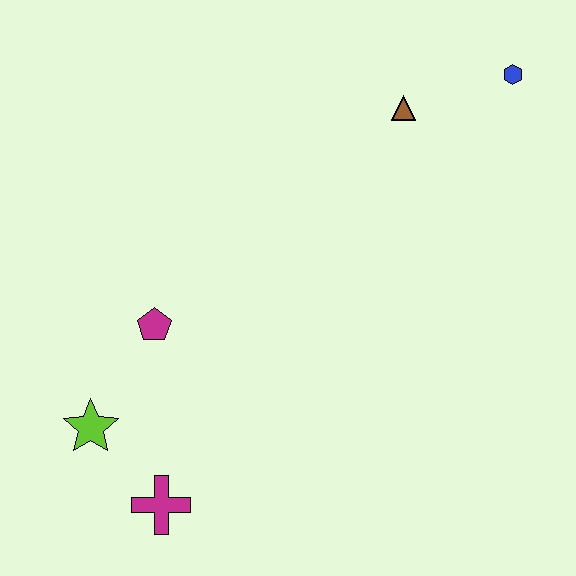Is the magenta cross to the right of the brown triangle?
No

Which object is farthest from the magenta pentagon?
The blue hexagon is farthest from the magenta pentagon.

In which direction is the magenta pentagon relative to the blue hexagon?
The magenta pentagon is to the left of the blue hexagon.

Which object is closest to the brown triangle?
The blue hexagon is closest to the brown triangle.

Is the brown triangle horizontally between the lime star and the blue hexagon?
Yes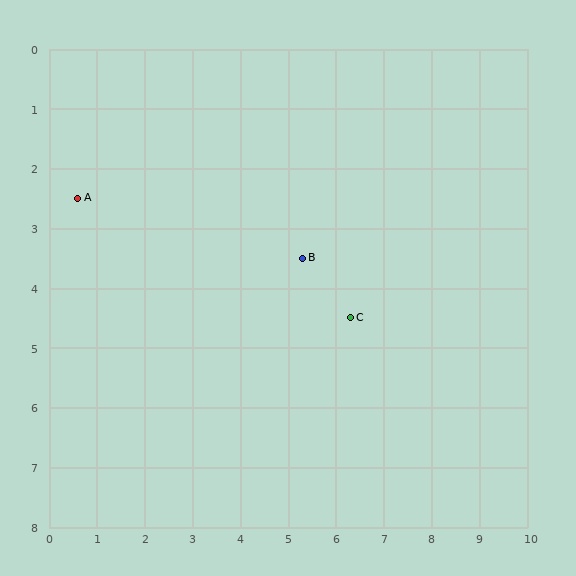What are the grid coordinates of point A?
Point A is at approximately (0.6, 2.5).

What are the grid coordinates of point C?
Point C is at approximately (6.3, 4.5).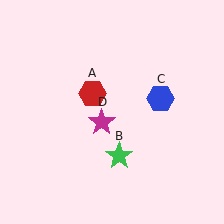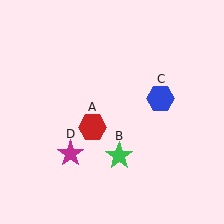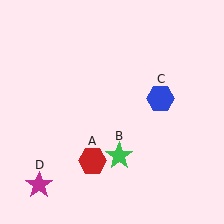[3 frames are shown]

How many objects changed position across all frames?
2 objects changed position: red hexagon (object A), magenta star (object D).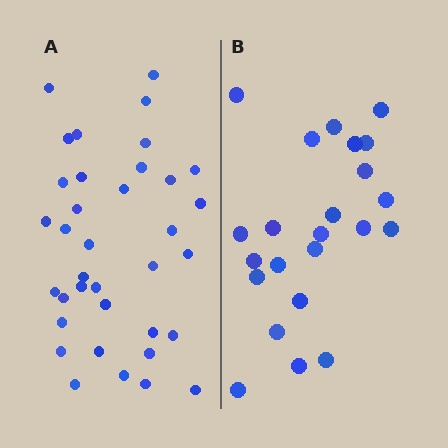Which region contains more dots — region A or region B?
Region A (the left region) has more dots.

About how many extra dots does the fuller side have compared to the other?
Region A has approximately 15 more dots than region B.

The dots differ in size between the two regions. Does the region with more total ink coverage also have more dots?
No. Region B has more total ink coverage because its dots are larger, but region A actually contains more individual dots. Total area can be misleading — the number of items is what matters here.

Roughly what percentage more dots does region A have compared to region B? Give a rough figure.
About 55% more.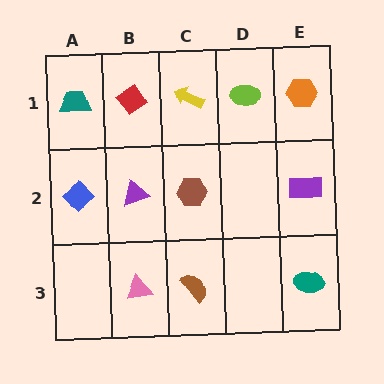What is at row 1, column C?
A yellow arrow.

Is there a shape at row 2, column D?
No, that cell is empty.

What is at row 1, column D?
A lime ellipse.